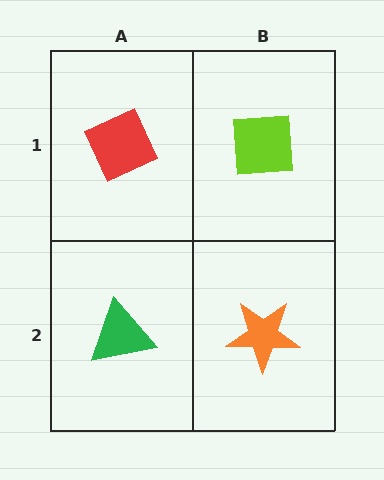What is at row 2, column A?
A green triangle.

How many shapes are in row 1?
2 shapes.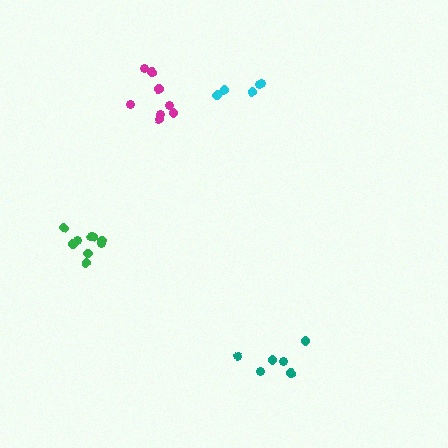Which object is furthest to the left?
The green cluster is leftmost.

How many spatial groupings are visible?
There are 4 spatial groupings.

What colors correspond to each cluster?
The clusters are colored: green, cyan, magenta, teal.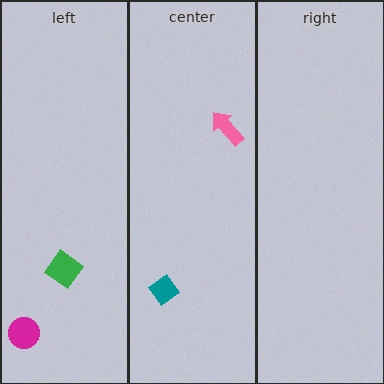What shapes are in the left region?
The magenta circle, the green diamond.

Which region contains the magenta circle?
The left region.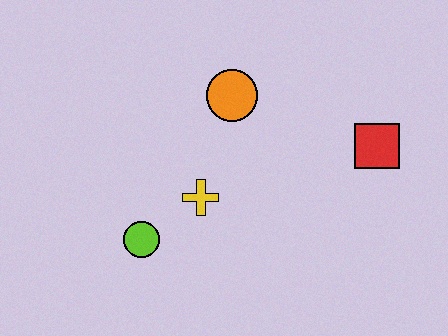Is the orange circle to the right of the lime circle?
Yes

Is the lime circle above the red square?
No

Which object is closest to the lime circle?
The yellow cross is closest to the lime circle.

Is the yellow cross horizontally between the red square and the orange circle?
No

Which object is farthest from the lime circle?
The red square is farthest from the lime circle.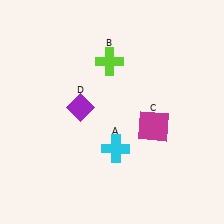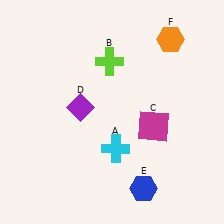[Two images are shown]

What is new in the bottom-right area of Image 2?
A blue hexagon (E) was added in the bottom-right area of Image 2.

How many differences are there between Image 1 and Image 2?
There are 2 differences between the two images.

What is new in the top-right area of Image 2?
An orange hexagon (F) was added in the top-right area of Image 2.